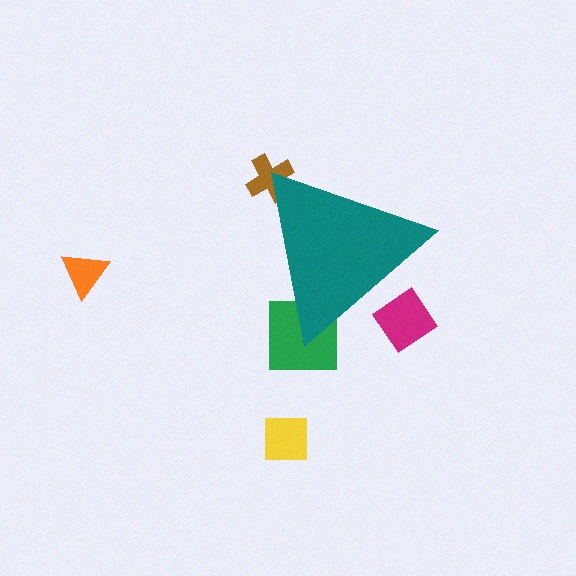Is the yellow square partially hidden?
No, the yellow square is fully visible.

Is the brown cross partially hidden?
Yes, the brown cross is partially hidden behind the teal triangle.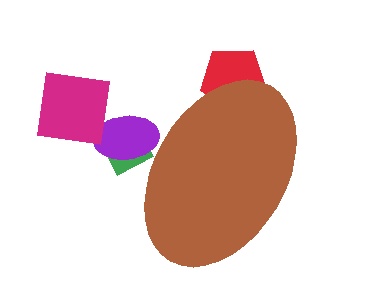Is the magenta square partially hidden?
No, the magenta square is fully visible.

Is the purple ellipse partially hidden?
Yes, the purple ellipse is partially hidden behind the brown ellipse.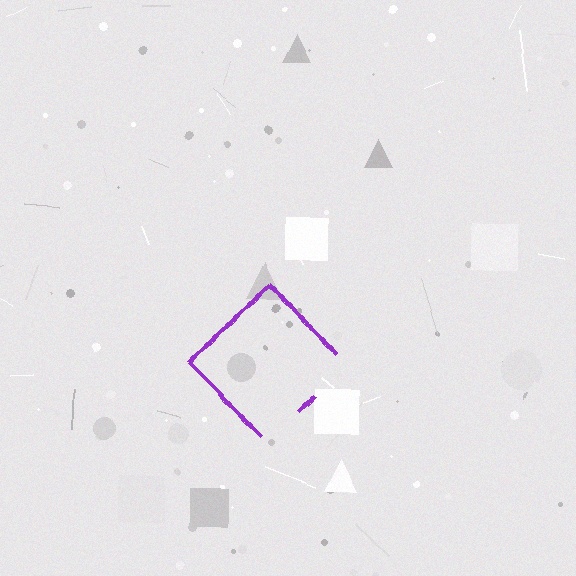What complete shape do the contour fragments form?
The contour fragments form a diamond.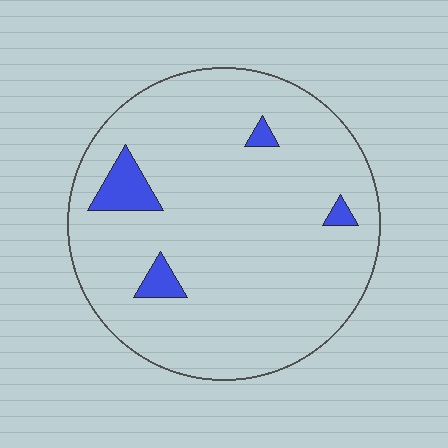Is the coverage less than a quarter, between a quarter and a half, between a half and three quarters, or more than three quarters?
Less than a quarter.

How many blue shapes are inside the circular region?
4.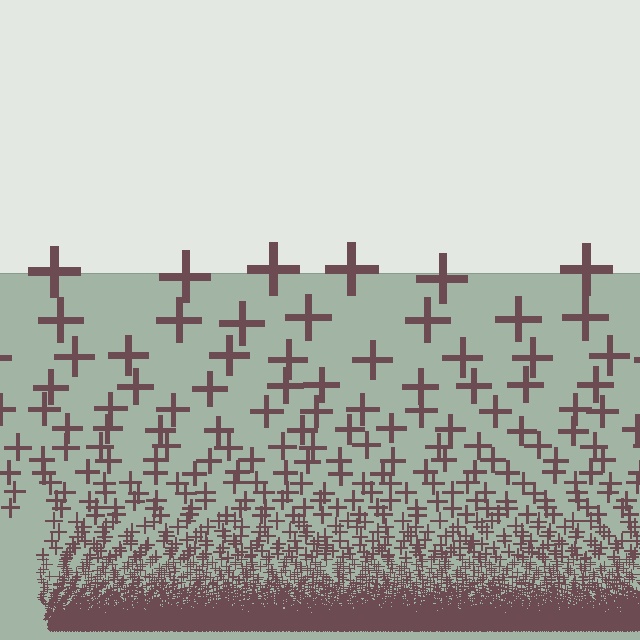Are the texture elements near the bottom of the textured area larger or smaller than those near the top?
Smaller. The gradient is inverted — elements near the bottom are smaller and denser.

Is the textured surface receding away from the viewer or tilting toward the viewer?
The surface appears to tilt toward the viewer. Texture elements get larger and sparser toward the top.